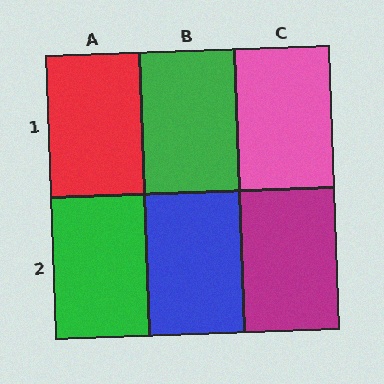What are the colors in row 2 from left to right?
Green, blue, magenta.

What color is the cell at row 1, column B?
Green.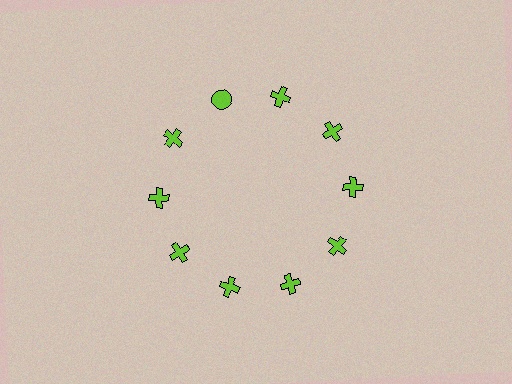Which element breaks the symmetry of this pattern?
The lime circle at roughly the 11 o'clock position breaks the symmetry. All other shapes are lime crosses.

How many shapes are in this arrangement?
There are 10 shapes arranged in a ring pattern.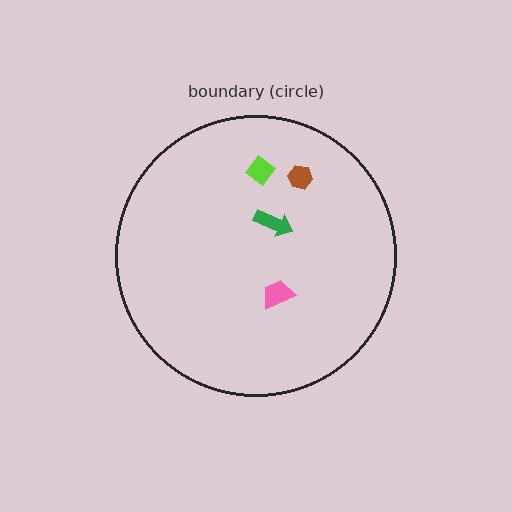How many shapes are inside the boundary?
4 inside, 0 outside.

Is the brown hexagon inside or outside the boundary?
Inside.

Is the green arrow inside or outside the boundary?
Inside.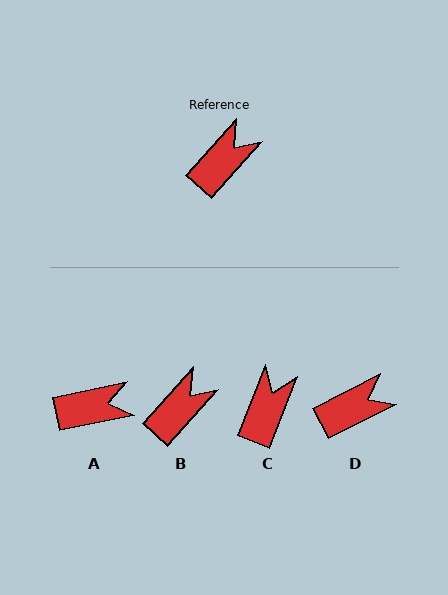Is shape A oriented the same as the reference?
No, it is off by about 37 degrees.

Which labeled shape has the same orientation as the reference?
B.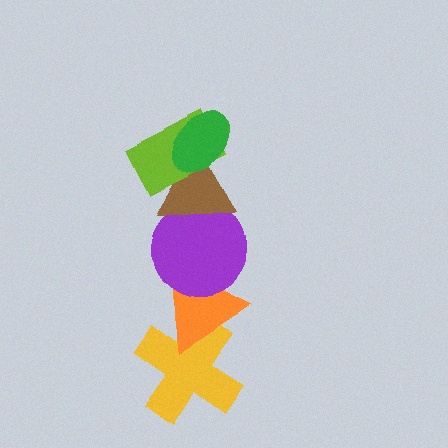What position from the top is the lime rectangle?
The lime rectangle is 2nd from the top.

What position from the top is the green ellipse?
The green ellipse is 1st from the top.